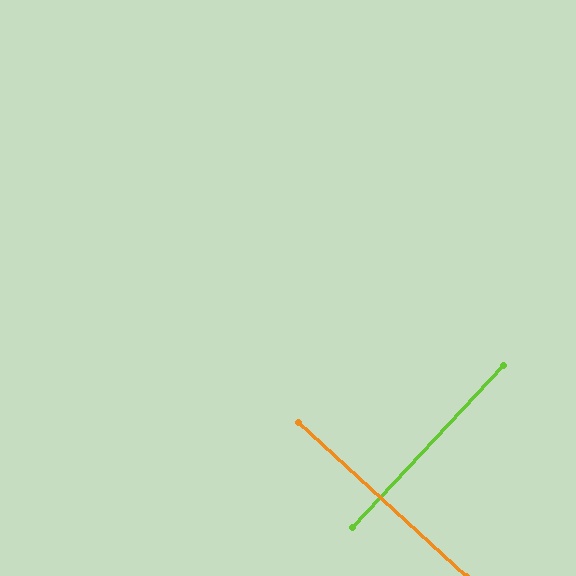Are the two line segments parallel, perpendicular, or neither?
Perpendicular — they meet at approximately 89°.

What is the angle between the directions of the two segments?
Approximately 89 degrees.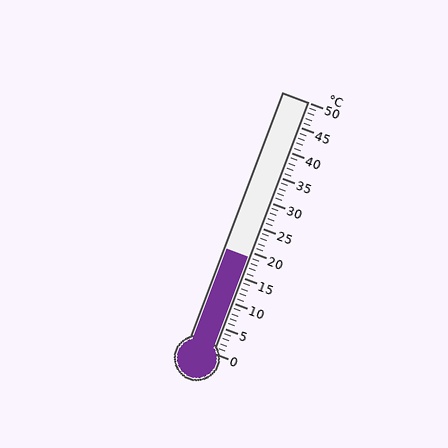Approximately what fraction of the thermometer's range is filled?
The thermometer is filled to approximately 40% of its range.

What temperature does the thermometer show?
The thermometer shows approximately 19°C.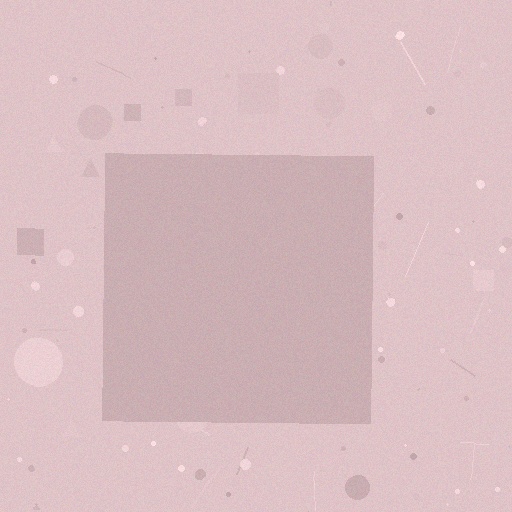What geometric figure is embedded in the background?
A square is embedded in the background.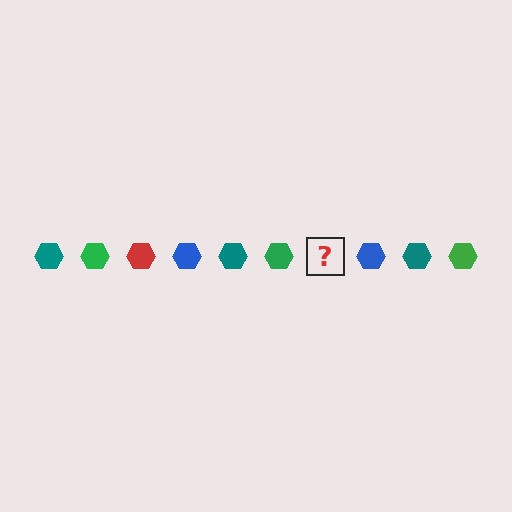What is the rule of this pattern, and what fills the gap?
The rule is that the pattern cycles through teal, green, red, blue hexagons. The gap should be filled with a red hexagon.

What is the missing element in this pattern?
The missing element is a red hexagon.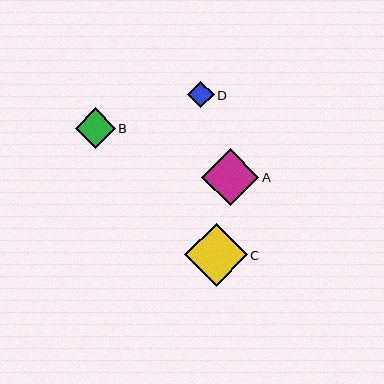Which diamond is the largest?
Diamond C is the largest with a size of approximately 63 pixels.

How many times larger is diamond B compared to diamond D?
Diamond B is approximately 1.5 times the size of diamond D.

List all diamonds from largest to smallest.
From largest to smallest: C, A, B, D.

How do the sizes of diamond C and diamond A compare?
Diamond C and diamond A are approximately the same size.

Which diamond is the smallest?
Diamond D is the smallest with a size of approximately 27 pixels.